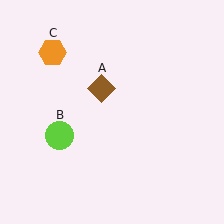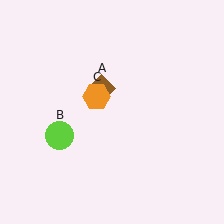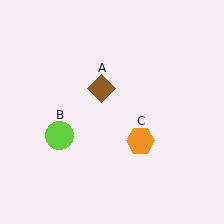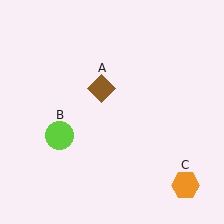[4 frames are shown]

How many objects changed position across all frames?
1 object changed position: orange hexagon (object C).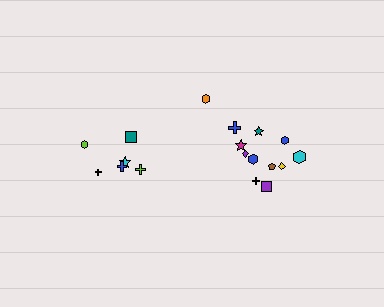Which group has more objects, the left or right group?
The right group.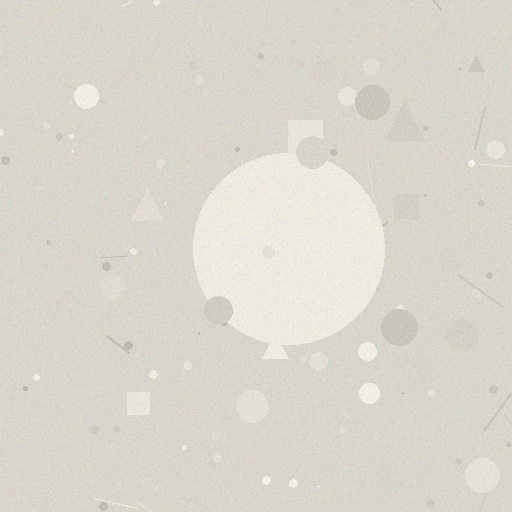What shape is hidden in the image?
A circle is hidden in the image.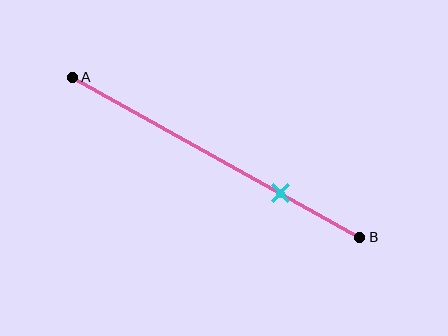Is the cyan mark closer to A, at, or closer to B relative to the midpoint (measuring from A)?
The cyan mark is closer to point B than the midpoint of segment AB.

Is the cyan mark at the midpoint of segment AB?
No, the mark is at about 70% from A, not at the 50% midpoint.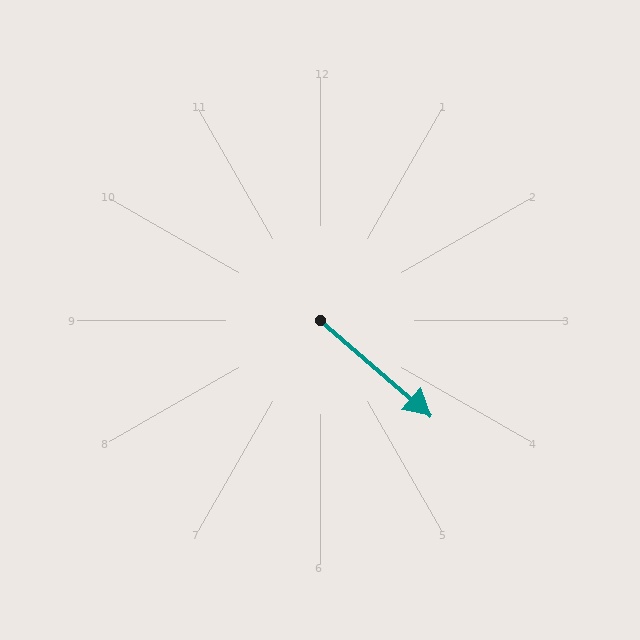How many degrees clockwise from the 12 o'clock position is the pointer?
Approximately 131 degrees.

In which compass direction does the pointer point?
Southeast.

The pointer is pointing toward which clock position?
Roughly 4 o'clock.